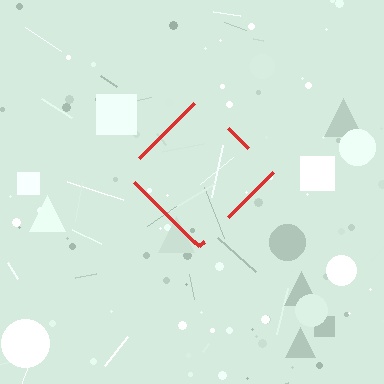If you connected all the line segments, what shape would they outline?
They would outline a diamond.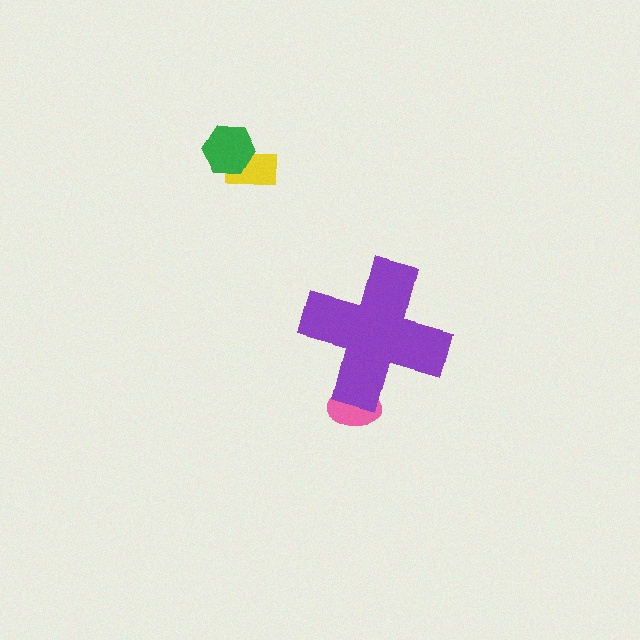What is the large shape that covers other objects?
A purple cross.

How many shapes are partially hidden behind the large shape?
1 shape is partially hidden.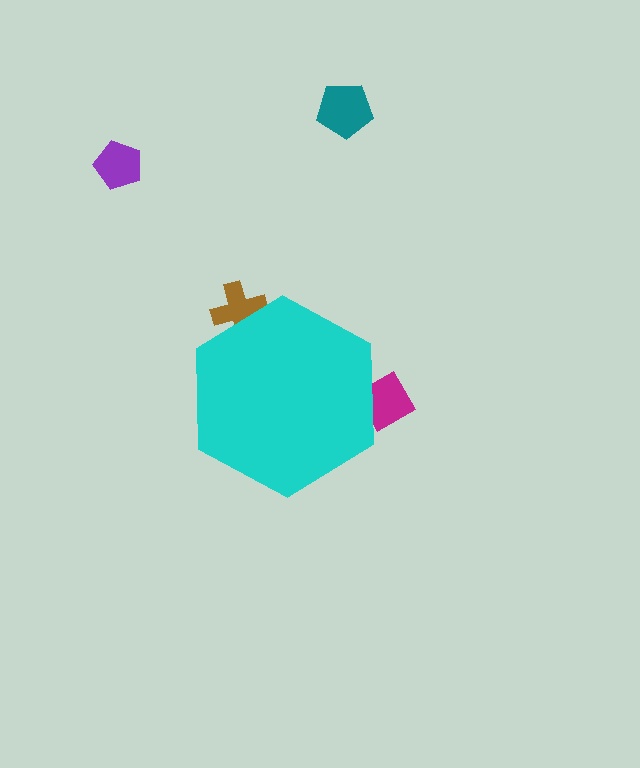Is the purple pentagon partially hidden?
No, the purple pentagon is fully visible.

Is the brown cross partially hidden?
Yes, the brown cross is partially hidden behind the cyan hexagon.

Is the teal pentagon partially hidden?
No, the teal pentagon is fully visible.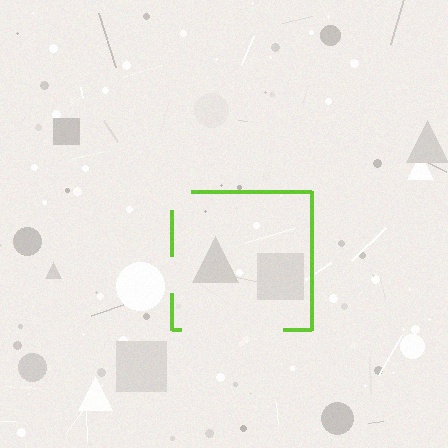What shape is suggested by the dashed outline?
The dashed outline suggests a square.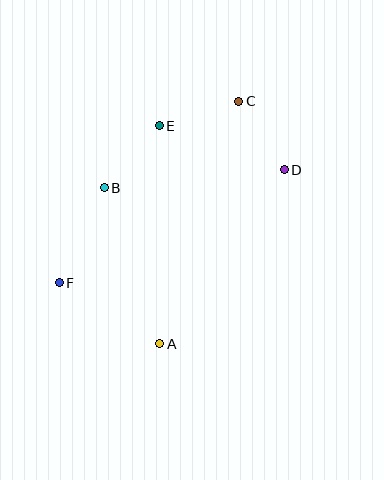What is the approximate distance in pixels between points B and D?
The distance between B and D is approximately 181 pixels.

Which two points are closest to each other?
Points C and D are closest to each other.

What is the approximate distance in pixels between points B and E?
The distance between B and E is approximately 83 pixels.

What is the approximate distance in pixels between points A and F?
The distance between A and F is approximately 118 pixels.